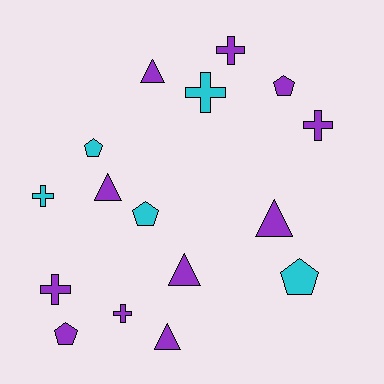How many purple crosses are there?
There are 4 purple crosses.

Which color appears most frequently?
Purple, with 11 objects.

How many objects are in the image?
There are 16 objects.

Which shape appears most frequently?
Cross, with 6 objects.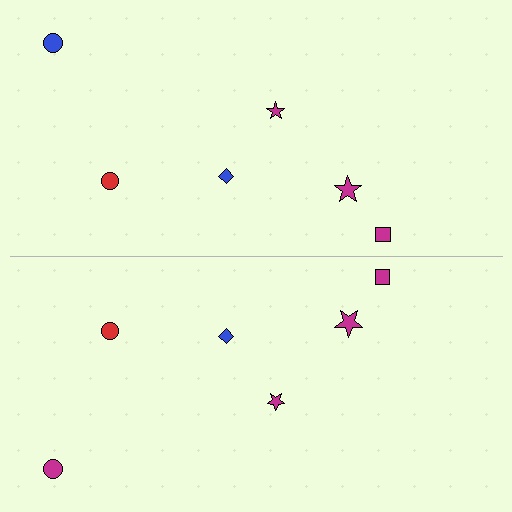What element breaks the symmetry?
The magenta circle on the bottom side breaks the symmetry — its mirror counterpart is blue.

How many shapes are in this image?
There are 12 shapes in this image.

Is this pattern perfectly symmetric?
No, the pattern is not perfectly symmetric. The magenta circle on the bottom side breaks the symmetry — its mirror counterpart is blue.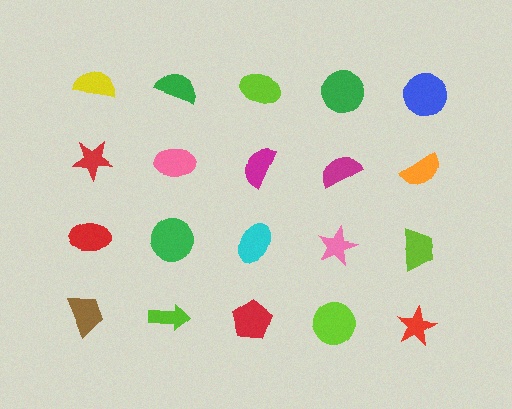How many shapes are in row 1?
5 shapes.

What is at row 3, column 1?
A red ellipse.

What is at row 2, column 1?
A red star.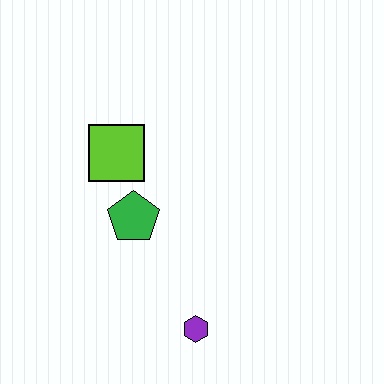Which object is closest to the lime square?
The green pentagon is closest to the lime square.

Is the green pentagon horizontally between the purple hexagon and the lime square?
Yes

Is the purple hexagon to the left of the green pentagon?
No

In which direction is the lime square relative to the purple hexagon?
The lime square is above the purple hexagon.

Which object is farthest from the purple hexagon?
The lime square is farthest from the purple hexagon.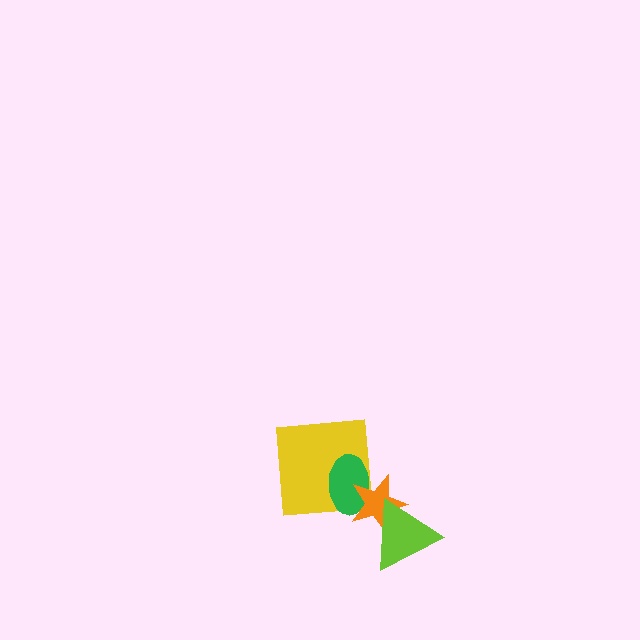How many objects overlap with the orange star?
3 objects overlap with the orange star.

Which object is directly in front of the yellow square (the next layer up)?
The green ellipse is directly in front of the yellow square.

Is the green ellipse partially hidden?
Yes, it is partially covered by another shape.